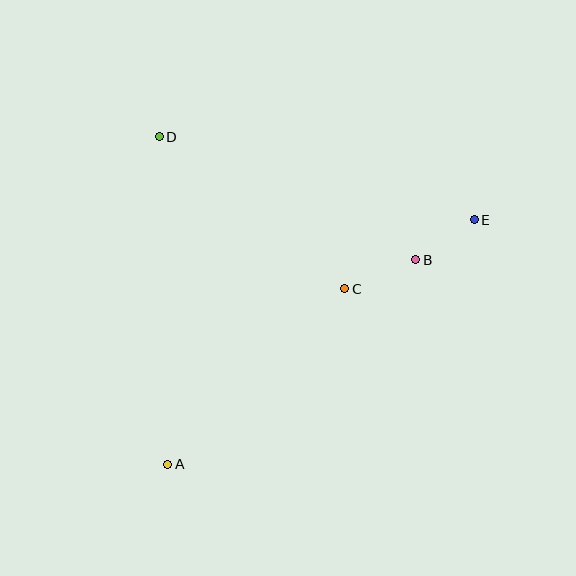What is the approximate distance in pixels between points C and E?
The distance between C and E is approximately 147 pixels.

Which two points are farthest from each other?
Points A and E are farthest from each other.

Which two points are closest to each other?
Points B and E are closest to each other.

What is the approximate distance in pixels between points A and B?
The distance between A and B is approximately 321 pixels.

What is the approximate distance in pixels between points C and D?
The distance between C and D is approximately 240 pixels.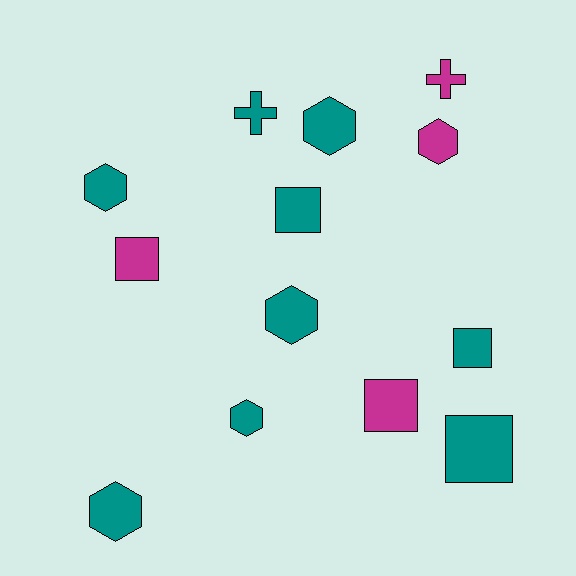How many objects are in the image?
There are 13 objects.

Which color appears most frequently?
Teal, with 9 objects.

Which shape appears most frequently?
Hexagon, with 6 objects.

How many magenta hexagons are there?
There is 1 magenta hexagon.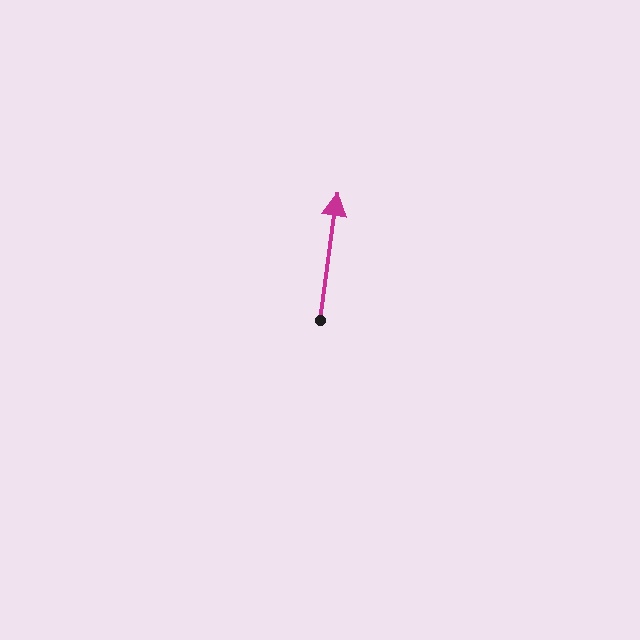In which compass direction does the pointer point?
North.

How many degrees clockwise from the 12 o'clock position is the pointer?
Approximately 8 degrees.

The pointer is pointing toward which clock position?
Roughly 12 o'clock.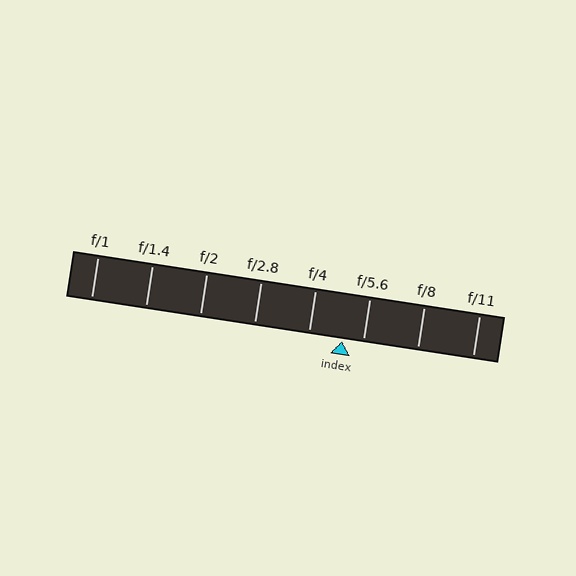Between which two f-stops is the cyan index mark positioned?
The index mark is between f/4 and f/5.6.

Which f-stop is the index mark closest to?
The index mark is closest to f/5.6.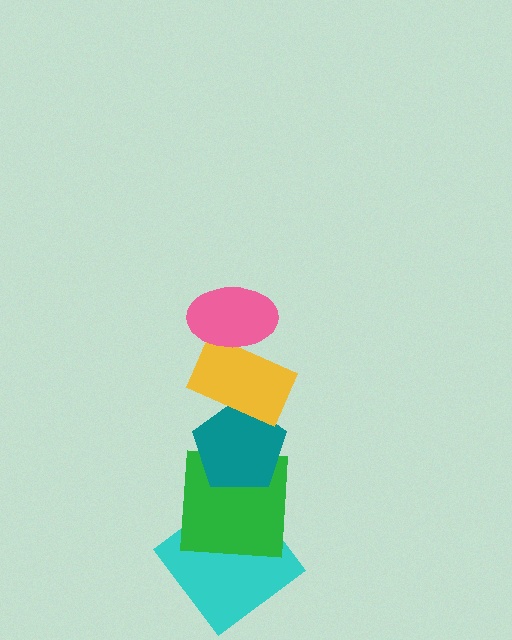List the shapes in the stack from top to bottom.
From top to bottom: the pink ellipse, the yellow rectangle, the teal pentagon, the green square, the cyan diamond.